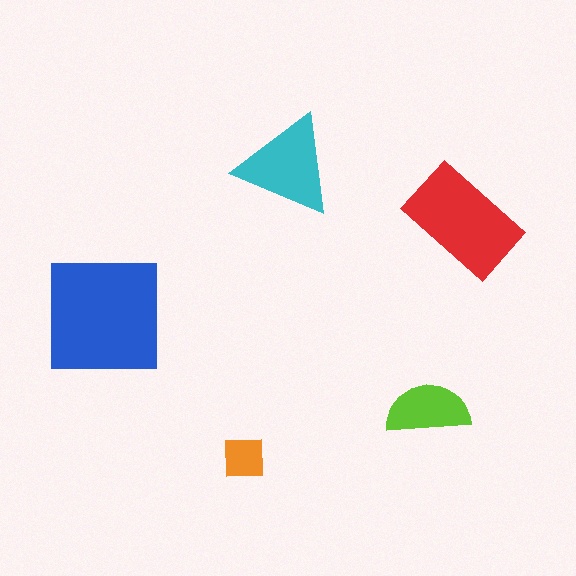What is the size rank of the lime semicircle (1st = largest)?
4th.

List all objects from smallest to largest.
The orange square, the lime semicircle, the cyan triangle, the red rectangle, the blue square.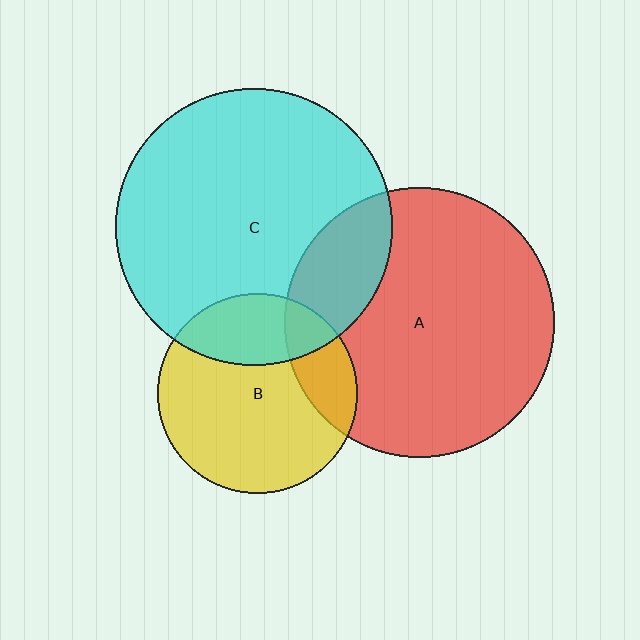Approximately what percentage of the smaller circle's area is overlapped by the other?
Approximately 20%.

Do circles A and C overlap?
Yes.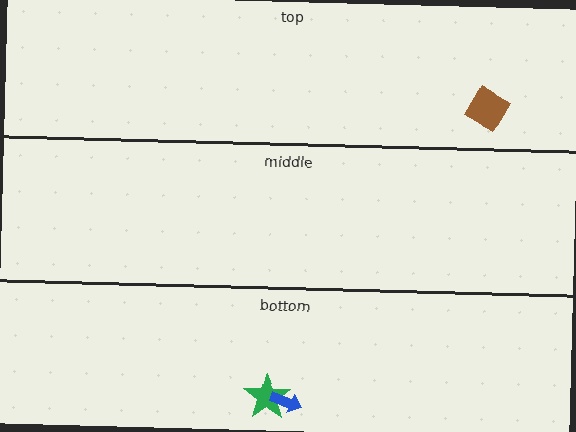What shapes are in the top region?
The brown diamond.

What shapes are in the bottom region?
The green star, the blue arrow.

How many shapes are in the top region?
1.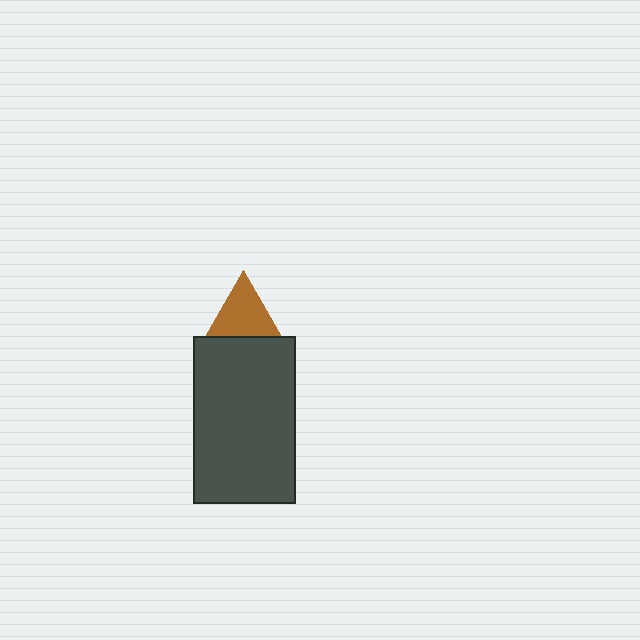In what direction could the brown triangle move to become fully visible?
The brown triangle could move up. That would shift it out from behind the dark gray rectangle entirely.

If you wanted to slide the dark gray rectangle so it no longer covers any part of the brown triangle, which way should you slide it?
Slide it down — that is the most direct way to separate the two shapes.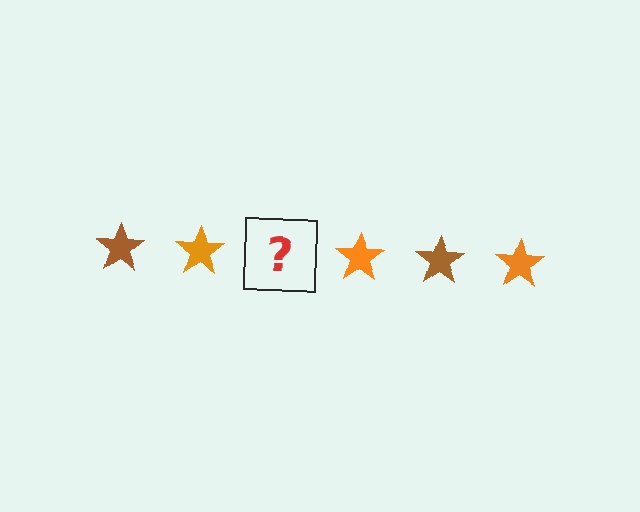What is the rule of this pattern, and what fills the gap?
The rule is that the pattern cycles through brown, orange stars. The gap should be filled with a brown star.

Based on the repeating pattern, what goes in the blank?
The blank should be a brown star.